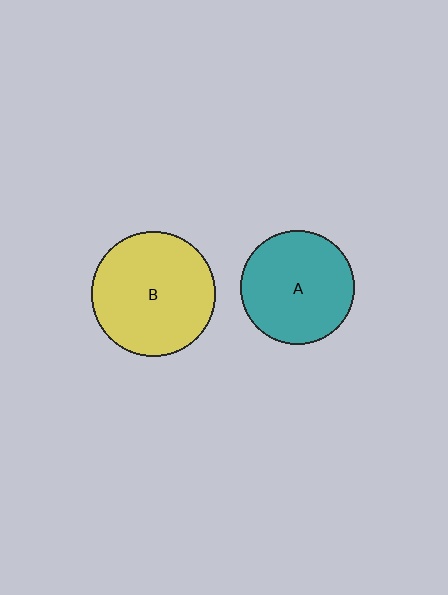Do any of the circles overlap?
No, none of the circles overlap.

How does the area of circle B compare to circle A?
Approximately 1.2 times.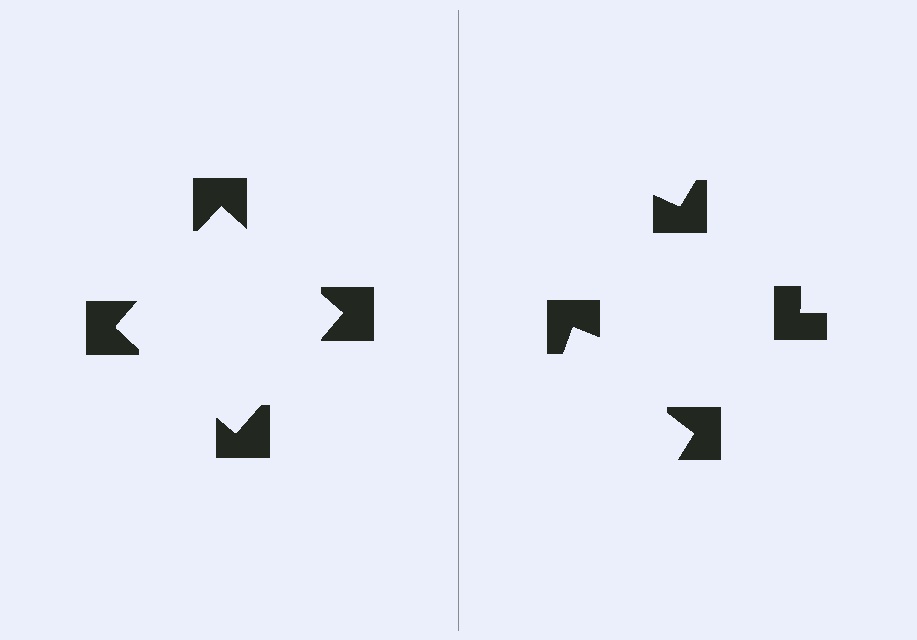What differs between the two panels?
The notched squares are positioned identically on both sides; only the wedge orientations differ. On the left they align to a square; on the right they are misaligned.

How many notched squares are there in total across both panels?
8 — 4 on each side.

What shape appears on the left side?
An illusory square.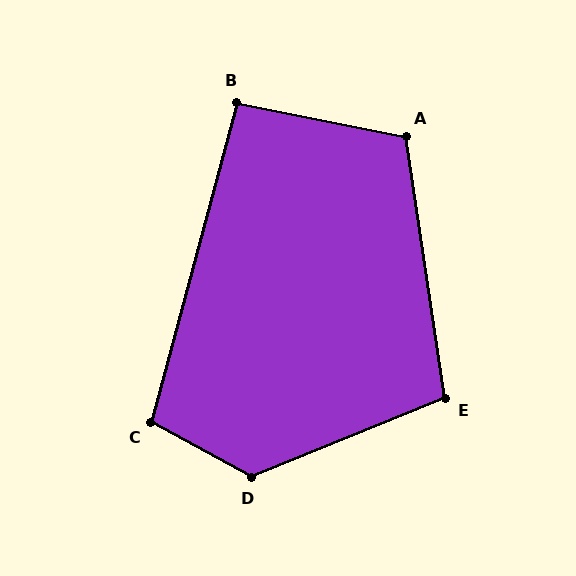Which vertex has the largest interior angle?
D, at approximately 130 degrees.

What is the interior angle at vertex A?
Approximately 110 degrees (obtuse).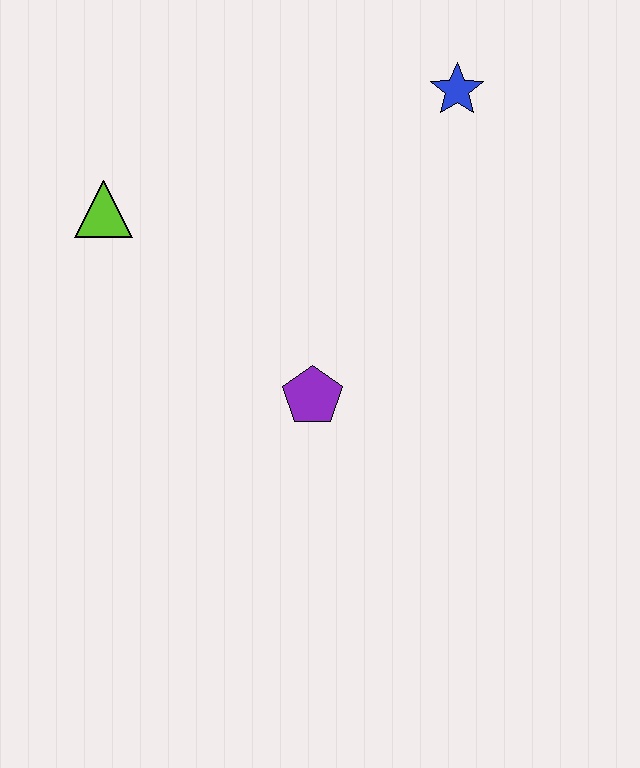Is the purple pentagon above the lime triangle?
No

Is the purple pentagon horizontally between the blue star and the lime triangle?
Yes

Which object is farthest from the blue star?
The lime triangle is farthest from the blue star.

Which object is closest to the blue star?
The purple pentagon is closest to the blue star.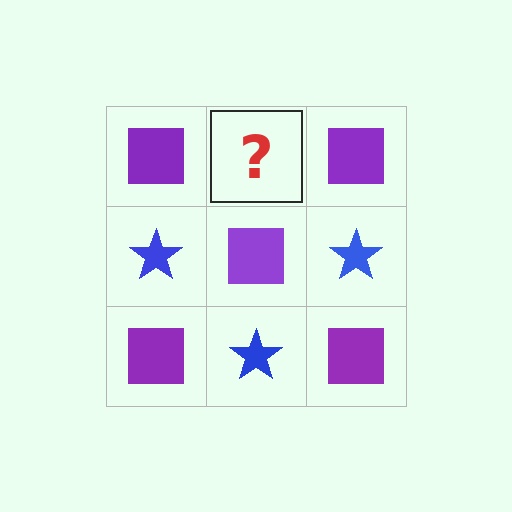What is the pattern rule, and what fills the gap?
The rule is that it alternates purple square and blue star in a checkerboard pattern. The gap should be filled with a blue star.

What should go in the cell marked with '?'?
The missing cell should contain a blue star.